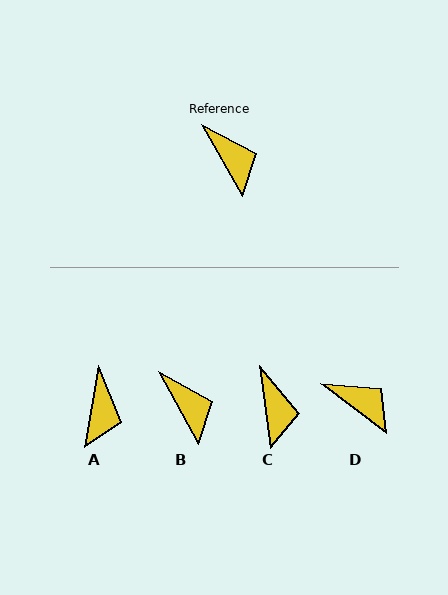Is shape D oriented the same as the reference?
No, it is off by about 24 degrees.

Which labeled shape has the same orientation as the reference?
B.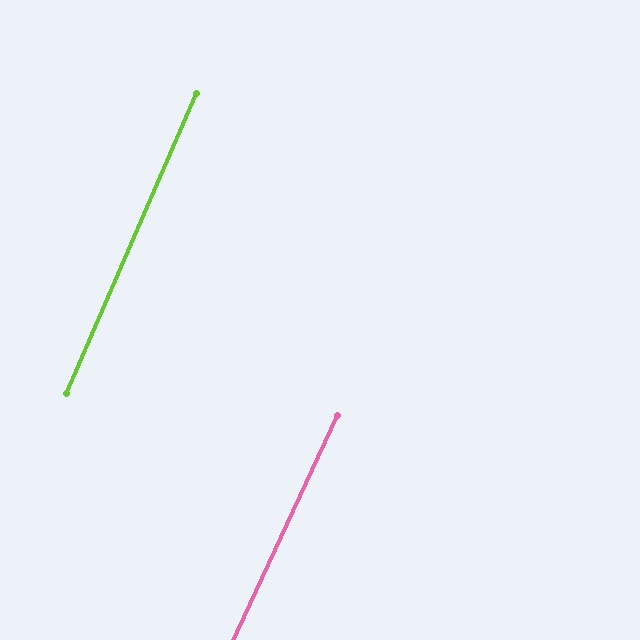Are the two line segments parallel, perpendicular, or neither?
Parallel — their directions differ by only 1.3°.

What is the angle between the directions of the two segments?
Approximately 1 degree.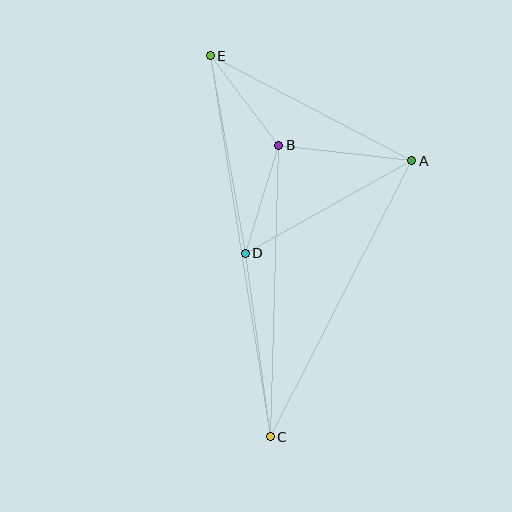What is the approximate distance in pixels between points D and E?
The distance between D and E is approximately 200 pixels.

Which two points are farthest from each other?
Points C and E are farthest from each other.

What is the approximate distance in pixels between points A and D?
The distance between A and D is approximately 190 pixels.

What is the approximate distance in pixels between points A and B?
The distance between A and B is approximately 134 pixels.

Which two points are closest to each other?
Points B and E are closest to each other.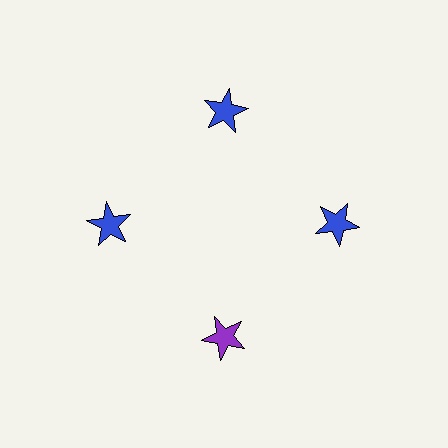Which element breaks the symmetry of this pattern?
The purple star at roughly the 6 o'clock position breaks the symmetry. All other shapes are blue stars.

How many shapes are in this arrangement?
There are 4 shapes arranged in a ring pattern.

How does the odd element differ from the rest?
It has a different color: purple instead of blue.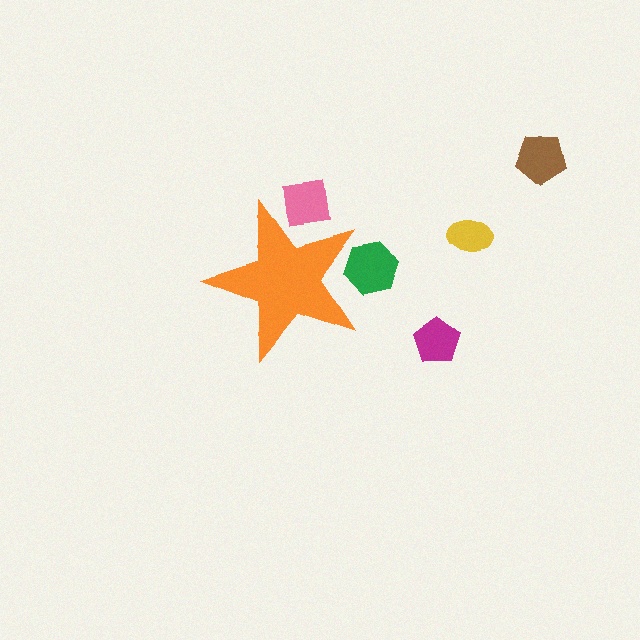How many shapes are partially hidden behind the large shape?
2 shapes are partially hidden.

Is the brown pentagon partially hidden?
No, the brown pentagon is fully visible.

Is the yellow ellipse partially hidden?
No, the yellow ellipse is fully visible.